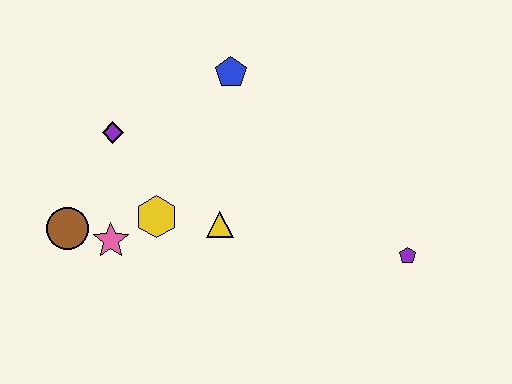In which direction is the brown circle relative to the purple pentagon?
The brown circle is to the left of the purple pentagon.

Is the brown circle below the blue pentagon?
Yes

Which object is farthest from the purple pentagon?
The brown circle is farthest from the purple pentagon.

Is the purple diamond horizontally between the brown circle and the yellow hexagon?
Yes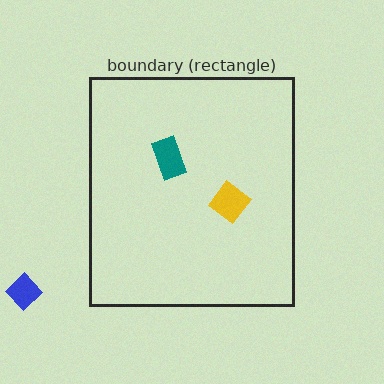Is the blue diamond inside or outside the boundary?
Outside.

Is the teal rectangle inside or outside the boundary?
Inside.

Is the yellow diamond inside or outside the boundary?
Inside.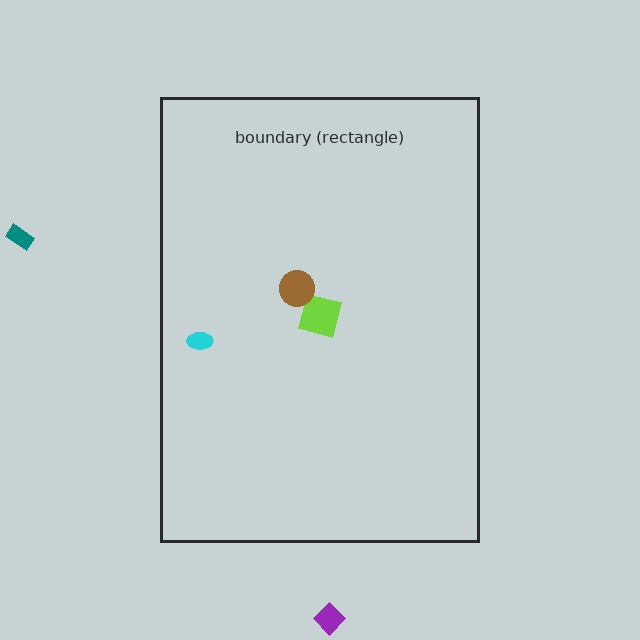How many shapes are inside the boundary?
3 inside, 2 outside.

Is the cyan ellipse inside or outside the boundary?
Inside.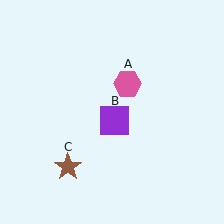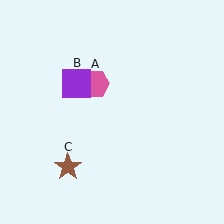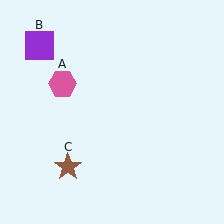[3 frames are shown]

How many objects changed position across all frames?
2 objects changed position: pink hexagon (object A), purple square (object B).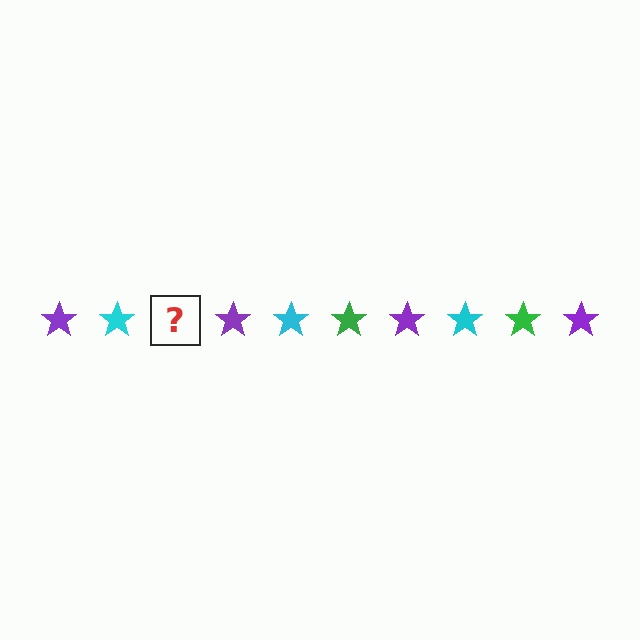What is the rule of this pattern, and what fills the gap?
The rule is that the pattern cycles through purple, cyan, green stars. The gap should be filled with a green star.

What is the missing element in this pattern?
The missing element is a green star.